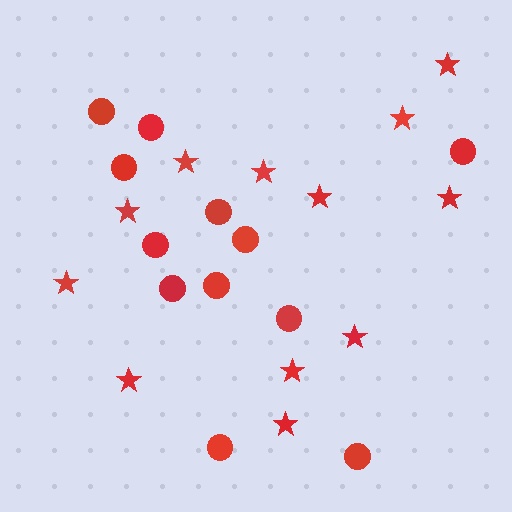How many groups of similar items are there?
There are 2 groups: one group of circles (12) and one group of stars (12).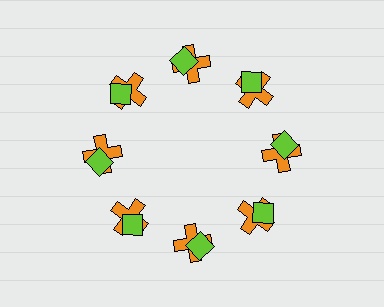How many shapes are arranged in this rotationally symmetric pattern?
There are 16 shapes, arranged in 8 groups of 2.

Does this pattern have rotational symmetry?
Yes, this pattern has 8-fold rotational symmetry. It looks the same after rotating 45 degrees around the center.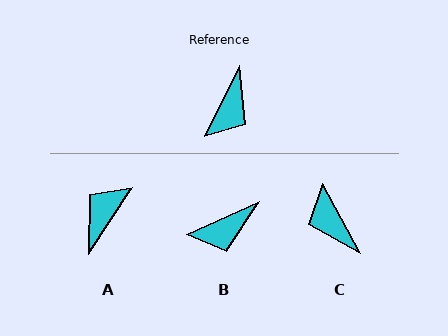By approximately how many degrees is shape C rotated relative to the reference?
Approximately 125 degrees clockwise.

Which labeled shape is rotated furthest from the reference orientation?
A, about 173 degrees away.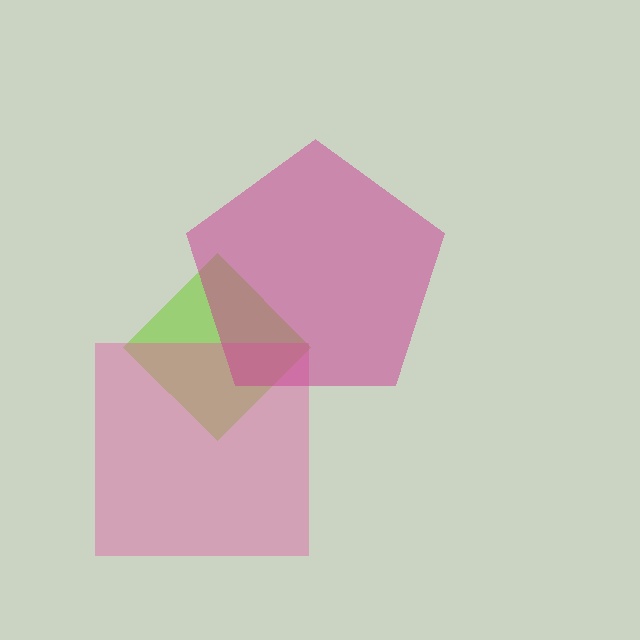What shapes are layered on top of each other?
The layered shapes are: a lime diamond, a pink square, a magenta pentagon.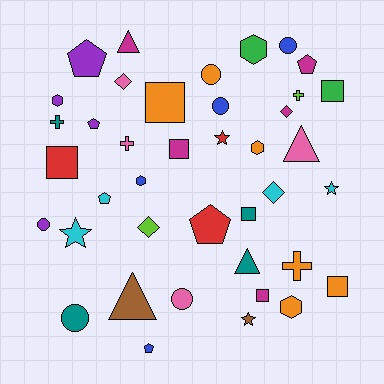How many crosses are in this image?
There are 4 crosses.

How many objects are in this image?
There are 40 objects.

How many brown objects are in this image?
There are 2 brown objects.